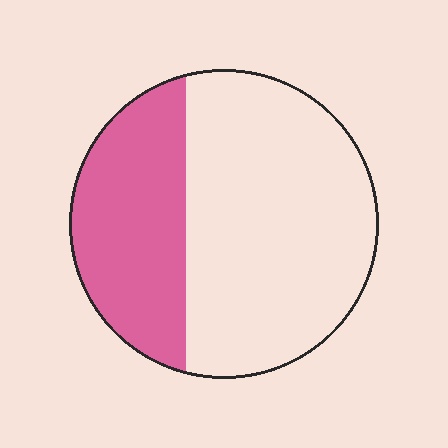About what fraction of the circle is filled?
About one third (1/3).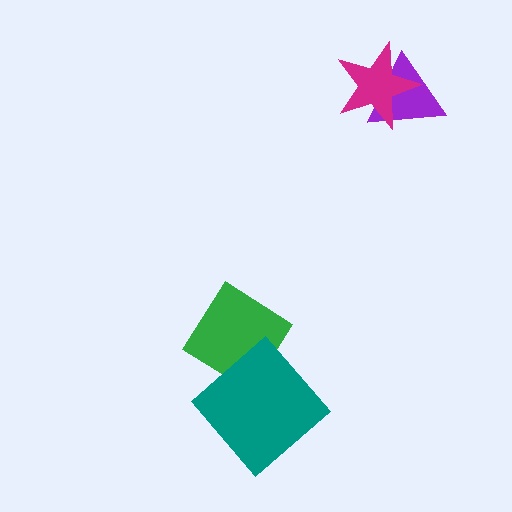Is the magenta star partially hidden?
No, no other shape covers it.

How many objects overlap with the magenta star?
1 object overlaps with the magenta star.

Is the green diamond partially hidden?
Yes, it is partially covered by another shape.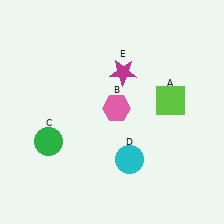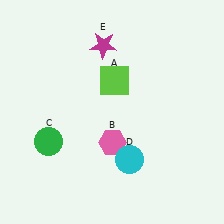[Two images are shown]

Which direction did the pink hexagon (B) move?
The pink hexagon (B) moved down.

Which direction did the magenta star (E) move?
The magenta star (E) moved up.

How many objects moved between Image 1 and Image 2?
3 objects moved between the two images.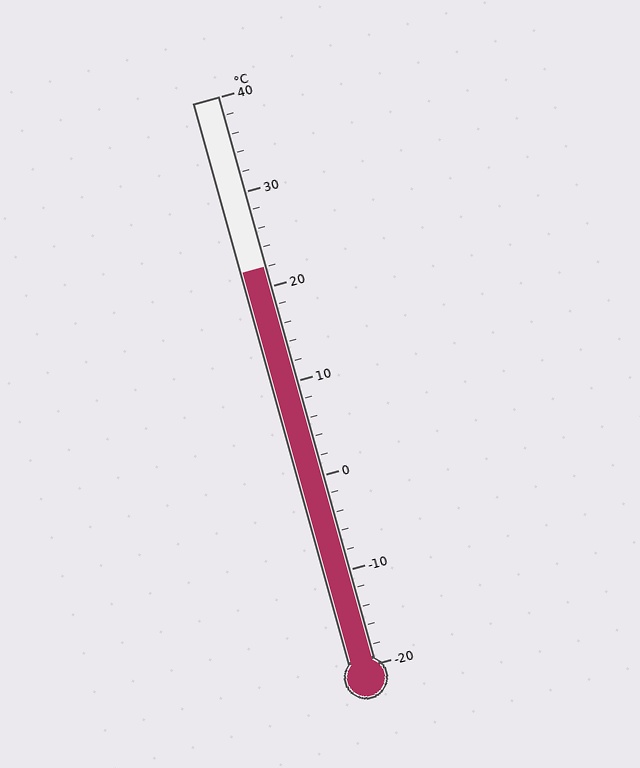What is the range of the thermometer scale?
The thermometer scale ranges from -20°C to 40°C.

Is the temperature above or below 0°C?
The temperature is above 0°C.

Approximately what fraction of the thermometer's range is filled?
The thermometer is filled to approximately 70% of its range.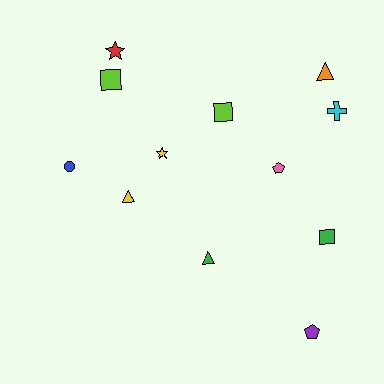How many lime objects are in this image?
There are 2 lime objects.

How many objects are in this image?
There are 12 objects.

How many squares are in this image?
There are 3 squares.